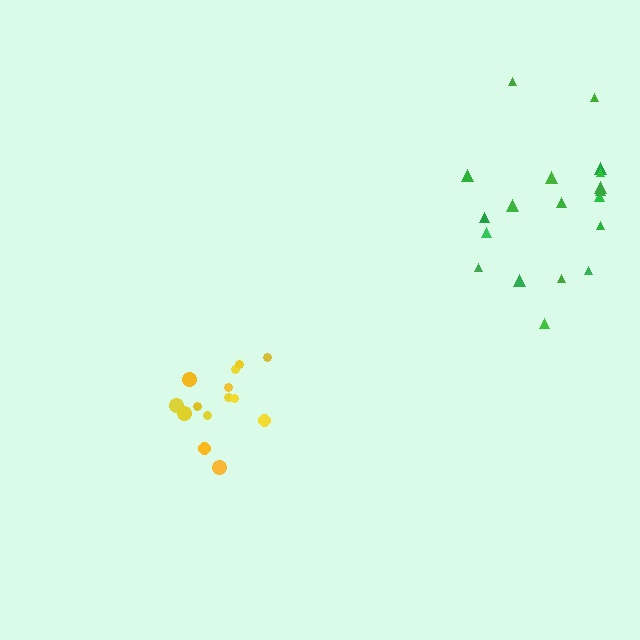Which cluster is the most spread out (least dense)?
Green.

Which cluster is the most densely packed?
Yellow.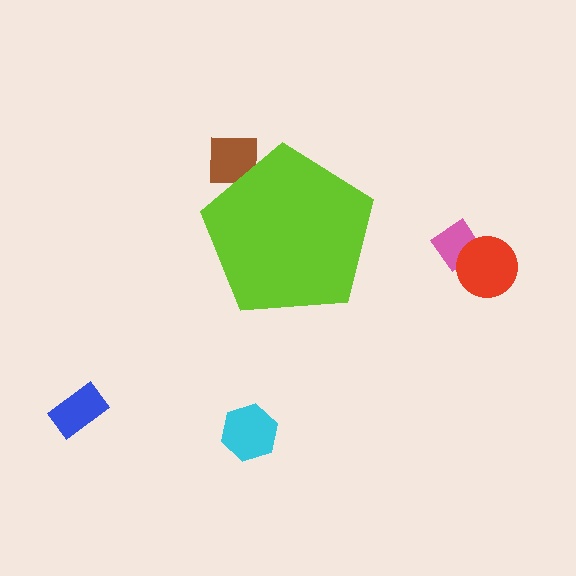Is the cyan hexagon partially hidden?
No, the cyan hexagon is fully visible.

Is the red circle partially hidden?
No, the red circle is fully visible.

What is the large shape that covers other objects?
A lime pentagon.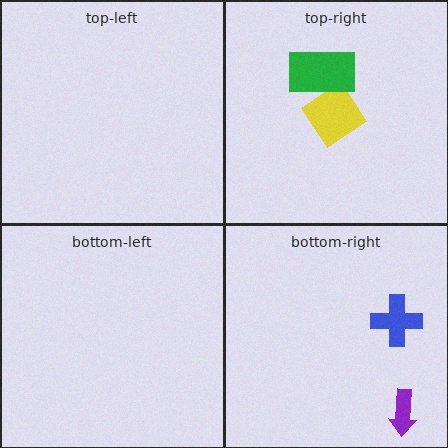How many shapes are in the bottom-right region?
2.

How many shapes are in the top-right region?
2.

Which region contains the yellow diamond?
The top-right region.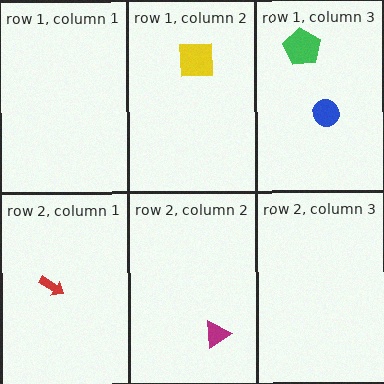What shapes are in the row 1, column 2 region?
The yellow square.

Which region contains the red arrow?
The row 2, column 1 region.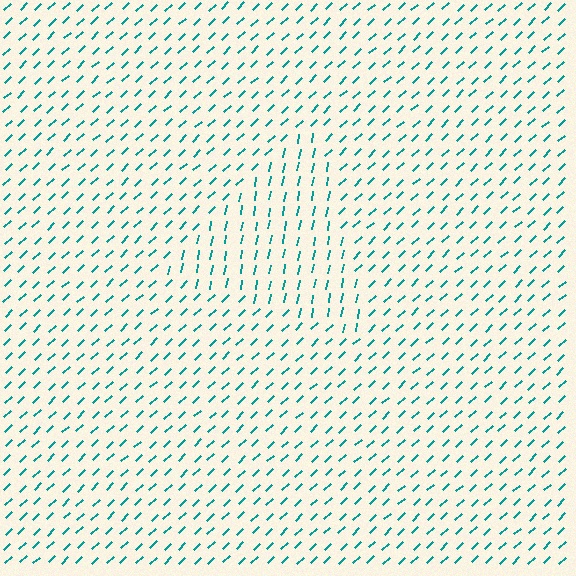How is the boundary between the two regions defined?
The boundary is defined purely by a change in line orientation (approximately 36 degrees difference). All lines are the same color and thickness.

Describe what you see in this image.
The image is filled with small teal line segments. A triangle region in the image has lines oriented differently from the surrounding lines, creating a visible texture boundary.